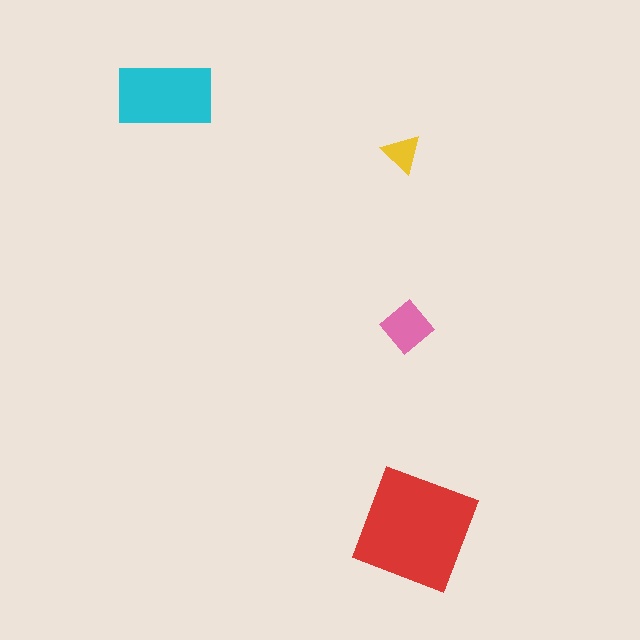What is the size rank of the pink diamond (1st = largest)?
3rd.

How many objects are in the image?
There are 4 objects in the image.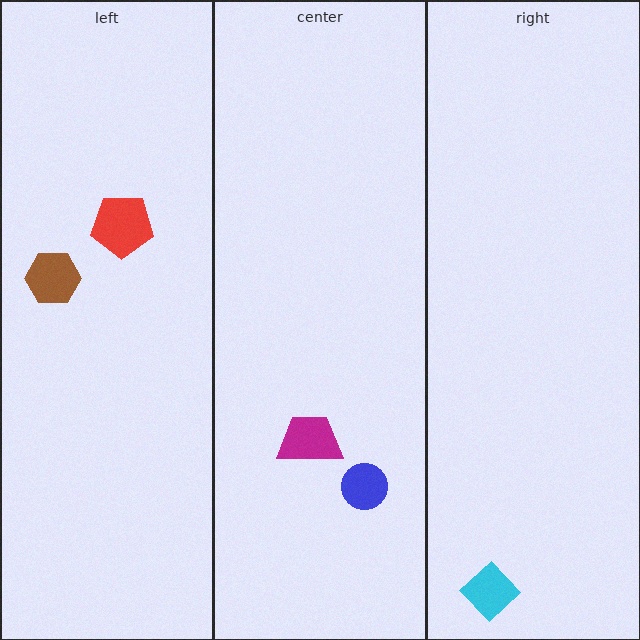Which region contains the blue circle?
The center region.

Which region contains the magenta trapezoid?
The center region.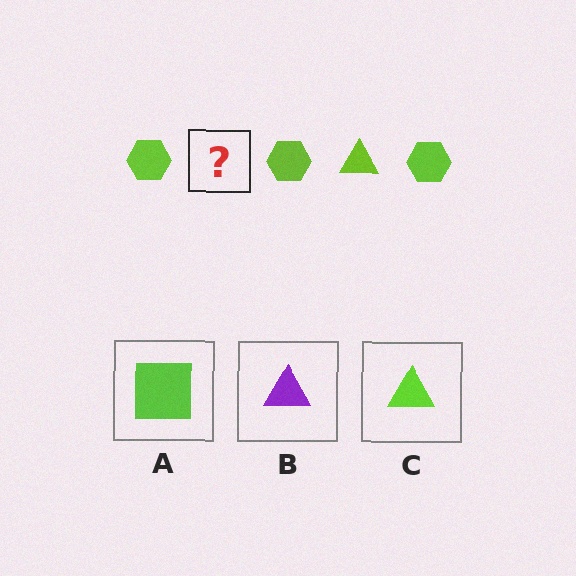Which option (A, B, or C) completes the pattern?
C.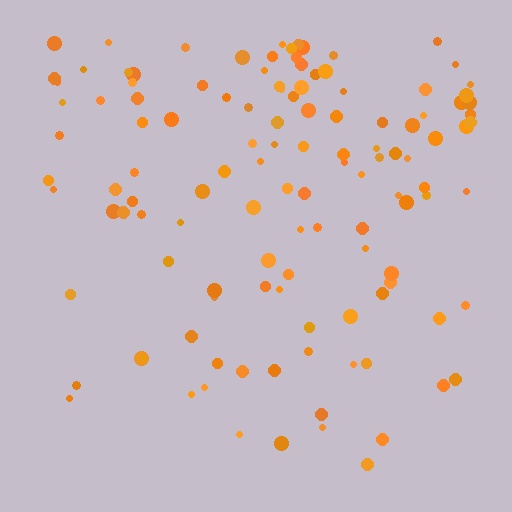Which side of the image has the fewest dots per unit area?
The bottom.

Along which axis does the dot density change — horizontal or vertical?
Vertical.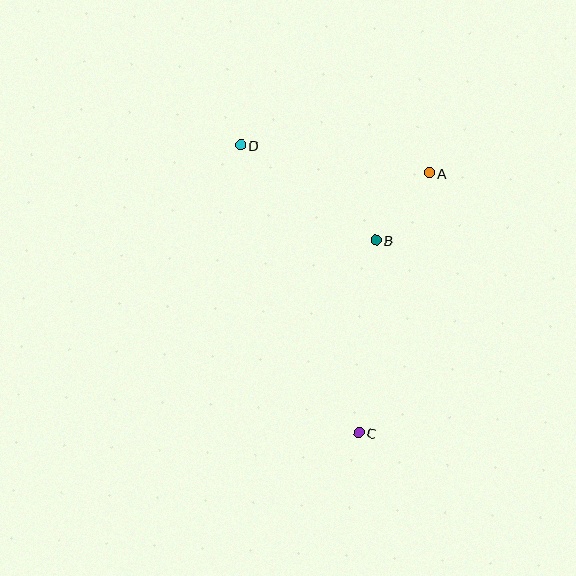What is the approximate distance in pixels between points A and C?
The distance between A and C is approximately 269 pixels.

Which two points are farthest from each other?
Points C and D are farthest from each other.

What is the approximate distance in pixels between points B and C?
The distance between B and C is approximately 193 pixels.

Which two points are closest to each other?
Points A and B are closest to each other.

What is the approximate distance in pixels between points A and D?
The distance between A and D is approximately 190 pixels.